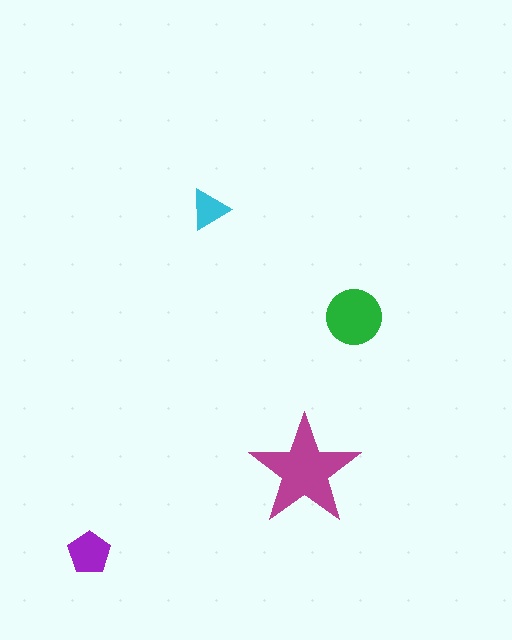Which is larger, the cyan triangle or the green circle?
The green circle.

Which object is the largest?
The magenta star.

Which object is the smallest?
The cyan triangle.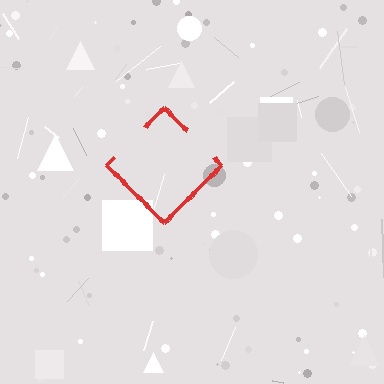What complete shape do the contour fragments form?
The contour fragments form a diamond.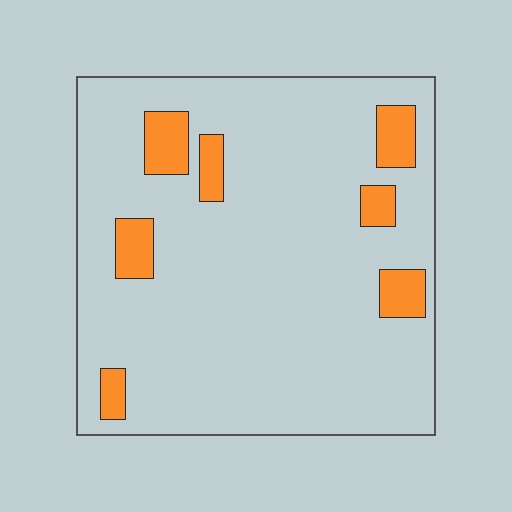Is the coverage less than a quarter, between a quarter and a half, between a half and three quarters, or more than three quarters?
Less than a quarter.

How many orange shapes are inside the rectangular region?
7.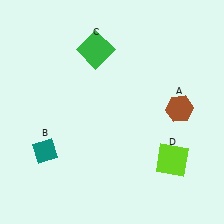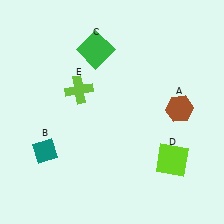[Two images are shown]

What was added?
A lime cross (E) was added in Image 2.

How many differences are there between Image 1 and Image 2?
There is 1 difference between the two images.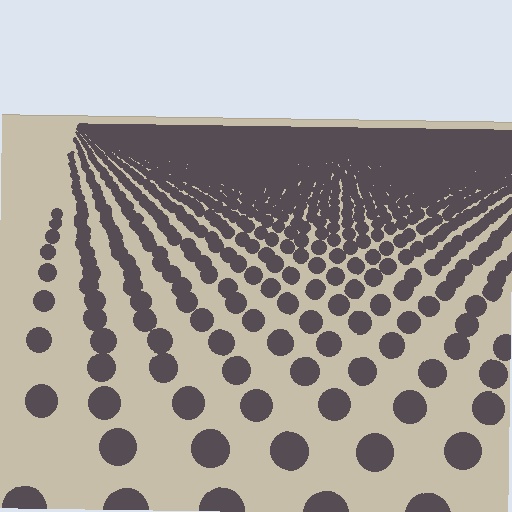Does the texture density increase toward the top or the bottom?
Density increases toward the top.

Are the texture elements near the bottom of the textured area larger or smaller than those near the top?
Larger. Near the bottom, elements are closer to the viewer and appear at a bigger on-screen size.